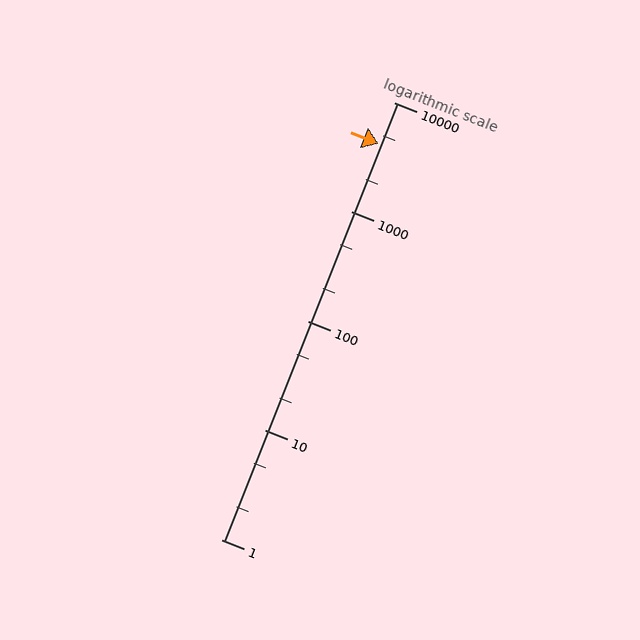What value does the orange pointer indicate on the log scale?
The pointer indicates approximately 4200.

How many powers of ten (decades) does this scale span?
The scale spans 4 decades, from 1 to 10000.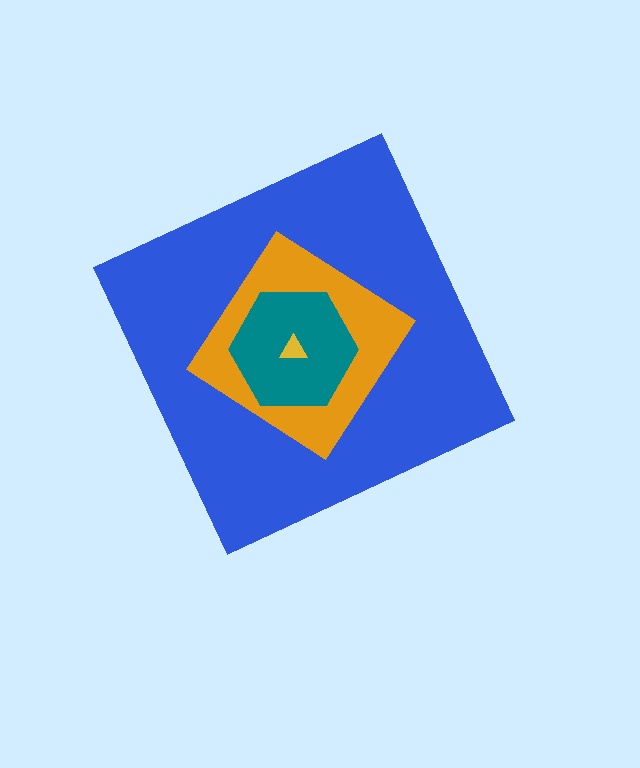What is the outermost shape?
The blue diamond.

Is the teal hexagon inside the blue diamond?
Yes.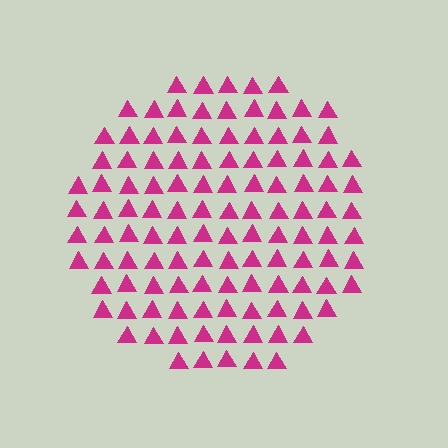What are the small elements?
The small elements are triangles.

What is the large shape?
The large shape is a circle.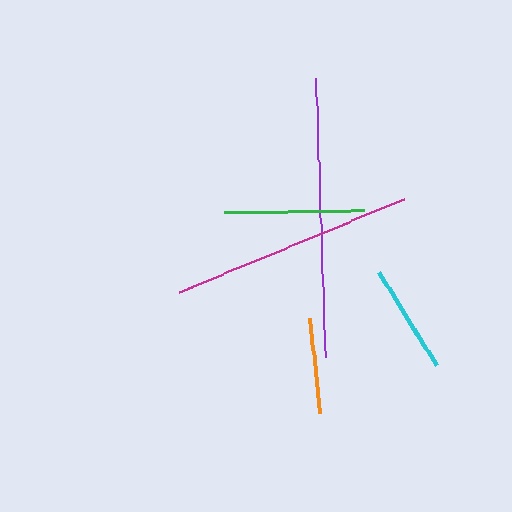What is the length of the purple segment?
The purple segment is approximately 279 pixels long.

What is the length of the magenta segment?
The magenta segment is approximately 244 pixels long.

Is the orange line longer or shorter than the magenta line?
The magenta line is longer than the orange line.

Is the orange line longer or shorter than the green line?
The green line is longer than the orange line.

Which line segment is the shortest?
The orange line is the shortest at approximately 96 pixels.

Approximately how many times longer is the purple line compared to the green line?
The purple line is approximately 2.0 times the length of the green line.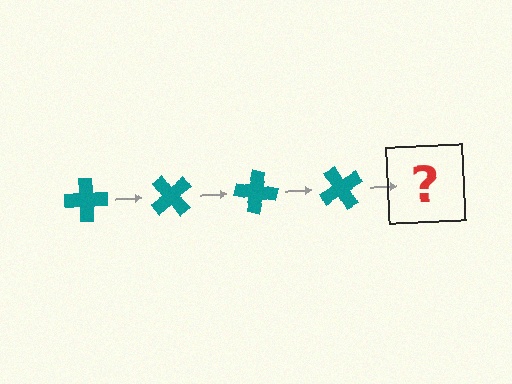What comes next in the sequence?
The next element should be a teal cross rotated 200 degrees.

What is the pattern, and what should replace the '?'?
The pattern is that the cross rotates 50 degrees each step. The '?' should be a teal cross rotated 200 degrees.